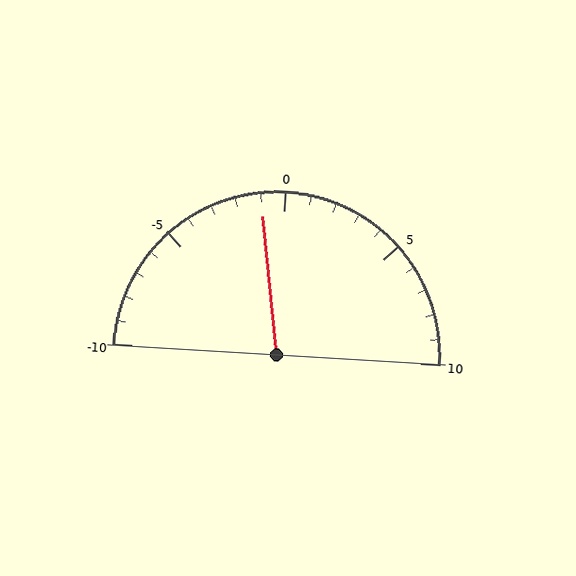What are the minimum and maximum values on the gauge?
The gauge ranges from -10 to 10.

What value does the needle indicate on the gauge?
The needle indicates approximately -1.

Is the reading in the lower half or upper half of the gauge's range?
The reading is in the lower half of the range (-10 to 10).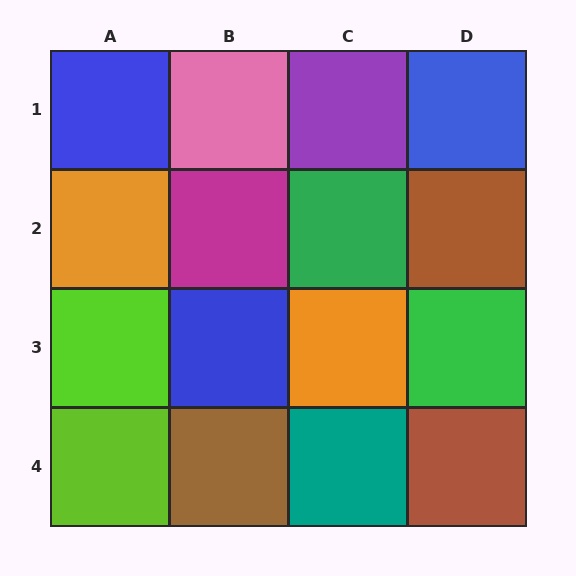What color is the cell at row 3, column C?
Orange.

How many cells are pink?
1 cell is pink.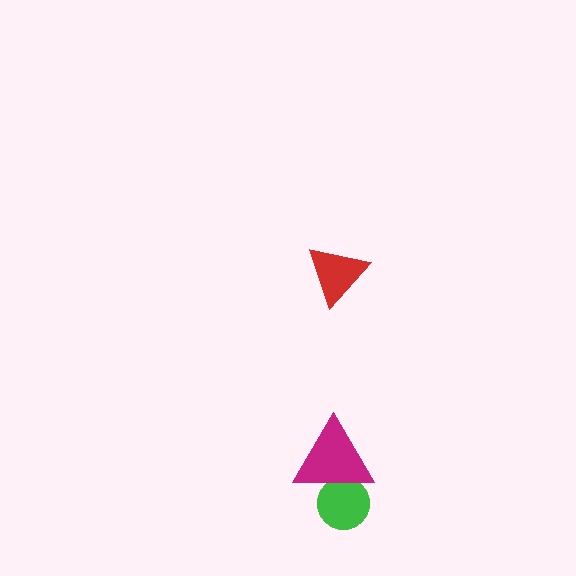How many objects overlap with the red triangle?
0 objects overlap with the red triangle.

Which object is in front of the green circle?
The magenta triangle is in front of the green circle.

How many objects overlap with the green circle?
1 object overlaps with the green circle.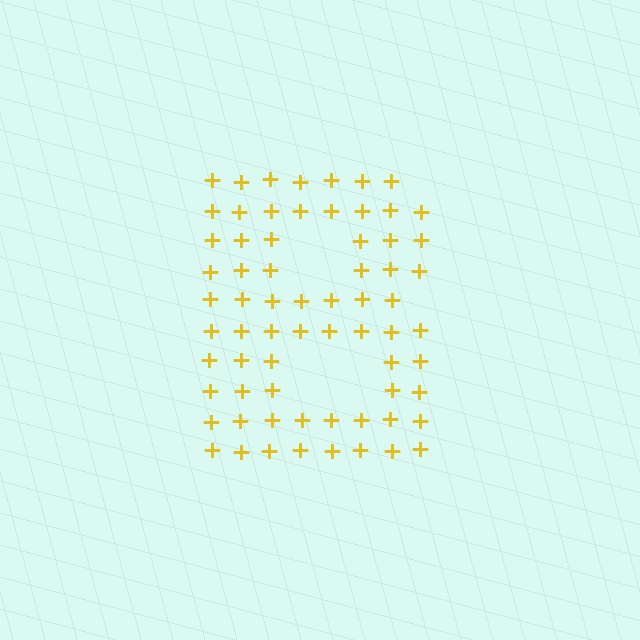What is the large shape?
The large shape is the letter B.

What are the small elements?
The small elements are plus signs.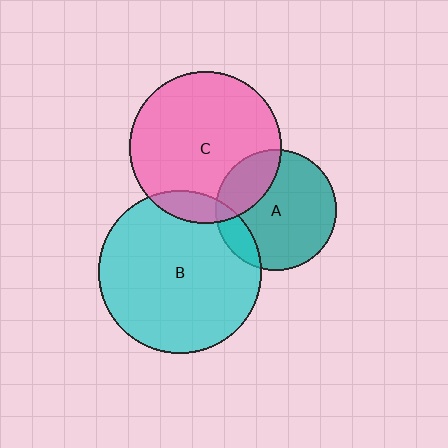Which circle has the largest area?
Circle B (cyan).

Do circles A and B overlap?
Yes.